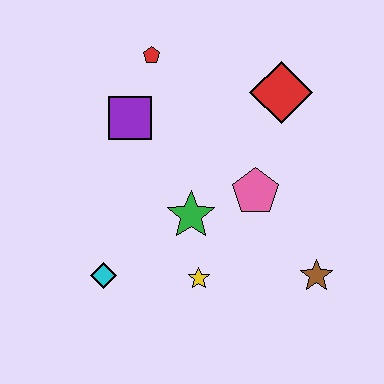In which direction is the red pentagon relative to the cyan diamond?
The red pentagon is above the cyan diamond.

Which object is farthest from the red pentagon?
The brown star is farthest from the red pentagon.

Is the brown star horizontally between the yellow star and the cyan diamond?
No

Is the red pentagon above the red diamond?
Yes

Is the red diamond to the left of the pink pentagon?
No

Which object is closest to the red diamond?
The pink pentagon is closest to the red diamond.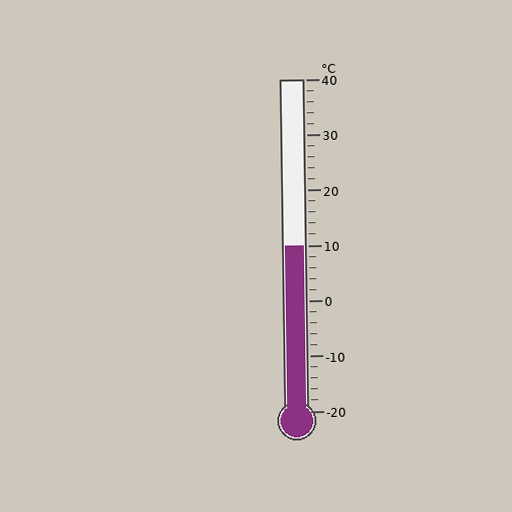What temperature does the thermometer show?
The thermometer shows approximately 10°C.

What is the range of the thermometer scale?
The thermometer scale ranges from -20°C to 40°C.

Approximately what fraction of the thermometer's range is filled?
The thermometer is filled to approximately 50% of its range.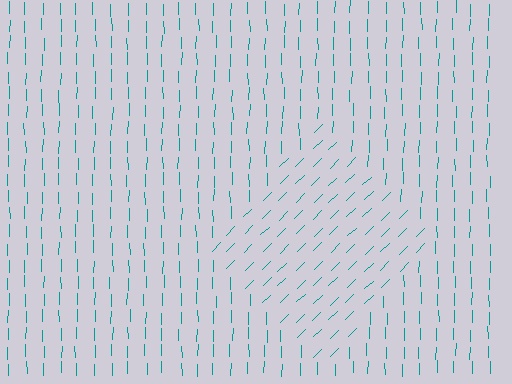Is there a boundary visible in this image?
Yes, there is a texture boundary formed by a change in line orientation.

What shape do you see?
I see a diamond.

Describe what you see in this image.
The image is filled with small teal line segments. A diamond region in the image has lines oriented differently from the surrounding lines, creating a visible texture boundary.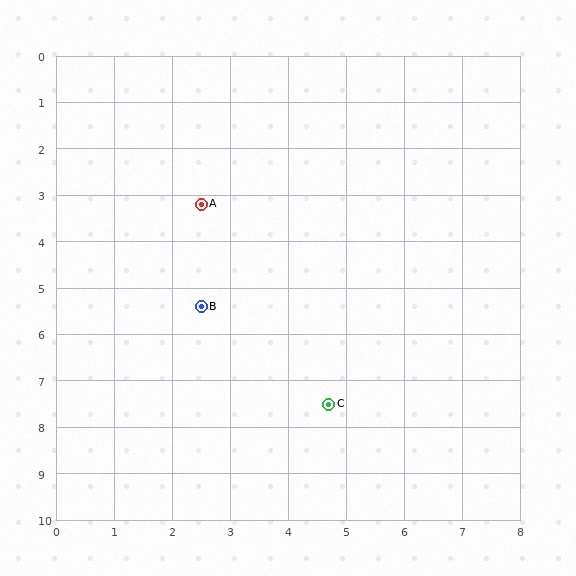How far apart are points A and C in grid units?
Points A and C are about 4.8 grid units apart.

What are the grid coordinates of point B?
Point B is at approximately (2.5, 5.4).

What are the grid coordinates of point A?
Point A is at approximately (2.5, 3.2).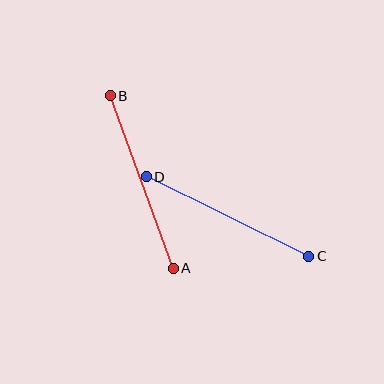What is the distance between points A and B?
The distance is approximately 184 pixels.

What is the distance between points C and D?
The distance is approximately 181 pixels.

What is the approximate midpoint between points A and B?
The midpoint is at approximately (142, 182) pixels.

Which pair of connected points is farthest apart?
Points A and B are farthest apart.